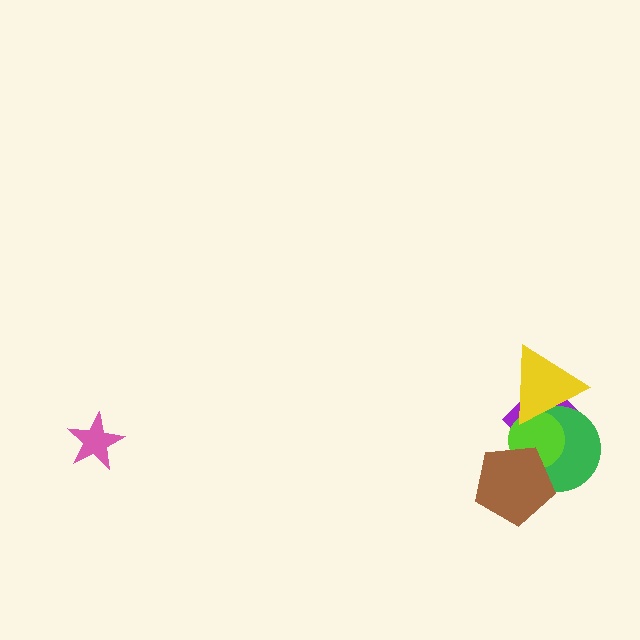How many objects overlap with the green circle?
4 objects overlap with the green circle.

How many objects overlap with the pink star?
0 objects overlap with the pink star.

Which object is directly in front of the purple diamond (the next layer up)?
The green circle is directly in front of the purple diamond.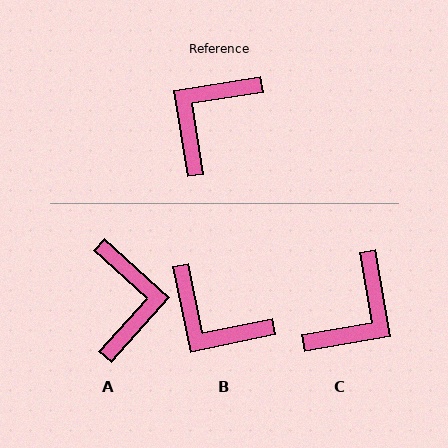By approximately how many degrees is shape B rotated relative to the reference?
Approximately 93 degrees counter-clockwise.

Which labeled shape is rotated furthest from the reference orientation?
C, about 179 degrees away.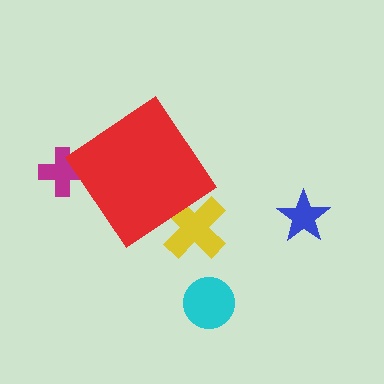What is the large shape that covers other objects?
A red diamond.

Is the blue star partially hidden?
No, the blue star is fully visible.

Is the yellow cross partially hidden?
Yes, the yellow cross is partially hidden behind the red diamond.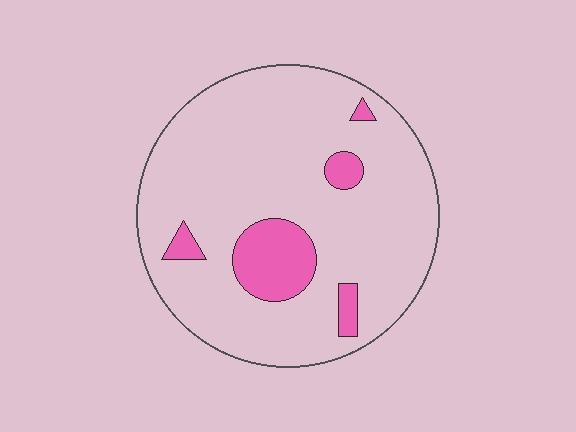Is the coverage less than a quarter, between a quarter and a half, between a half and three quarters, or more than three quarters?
Less than a quarter.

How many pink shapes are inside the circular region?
5.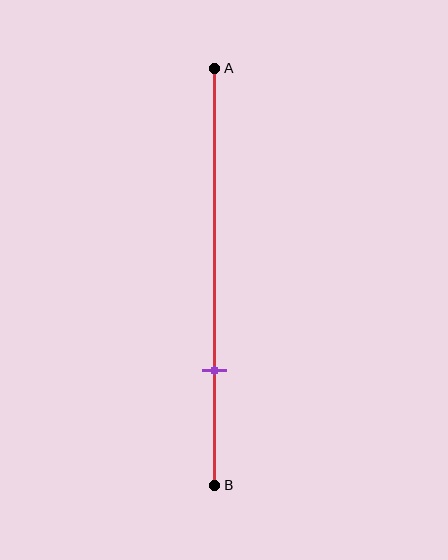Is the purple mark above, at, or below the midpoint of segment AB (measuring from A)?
The purple mark is below the midpoint of segment AB.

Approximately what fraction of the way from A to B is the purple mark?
The purple mark is approximately 70% of the way from A to B.